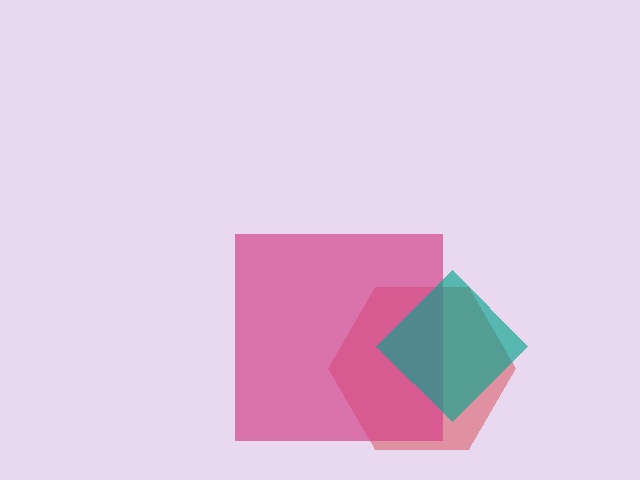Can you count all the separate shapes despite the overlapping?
Yes, there are 3 separate shapes.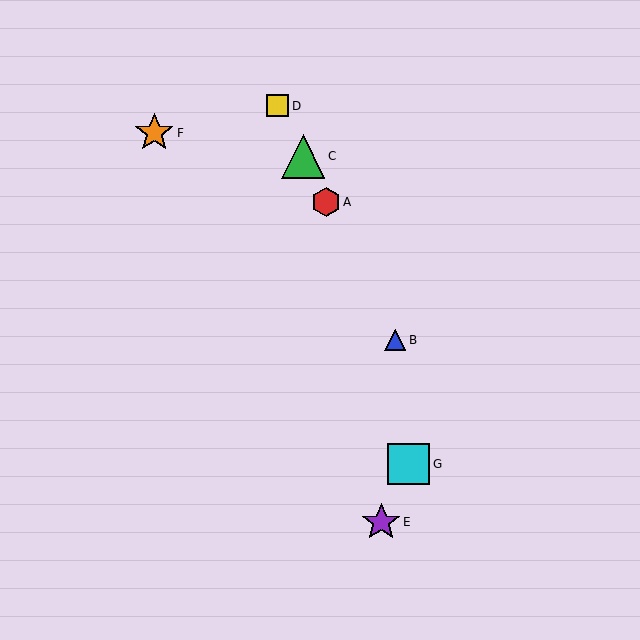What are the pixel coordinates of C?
Object C is at (303, 156).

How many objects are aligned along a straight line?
4 objects (A, B, C, D) are aligned along a straight line.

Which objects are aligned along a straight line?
Objects A, B, C, D are aligned along a straight line.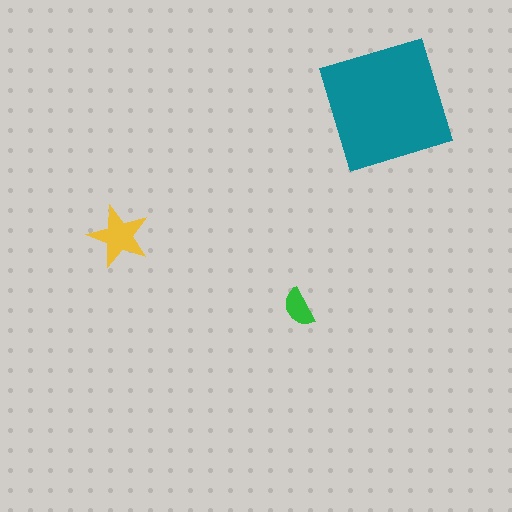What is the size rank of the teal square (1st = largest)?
1st.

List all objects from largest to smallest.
The teal square, the yellow star, the green semicircle.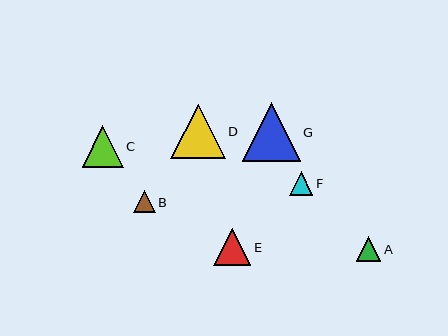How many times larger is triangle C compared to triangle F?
Triangle C is approximately 1.7 times the size of triangle F.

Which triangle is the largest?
Triangle G is the largest with a size of approximately 58 pixels.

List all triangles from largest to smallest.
From largest to smallest: G, D, C, E, A, F, B.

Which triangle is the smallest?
Triangle B is the smallest with a size of approximately 21 pixels.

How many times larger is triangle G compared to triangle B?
Triangle G is approximately 2.7 times the size of triangle B.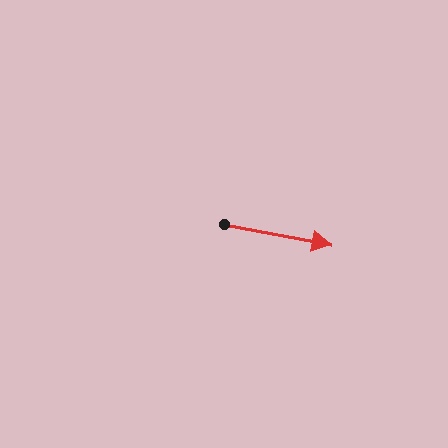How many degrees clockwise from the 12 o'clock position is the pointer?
Approximately 101 degrees.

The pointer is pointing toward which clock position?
Roughly 3 o'clock.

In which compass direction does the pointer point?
East.